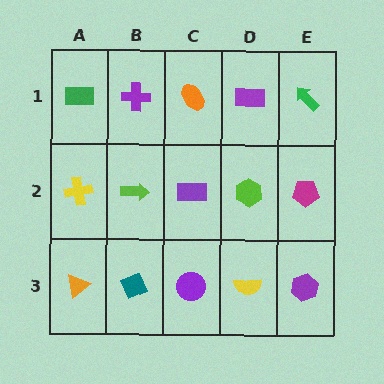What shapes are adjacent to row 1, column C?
A purple rectangle (row 2, column C), a purple cross (row 1, column B), a purple rectangle (row 1, column D).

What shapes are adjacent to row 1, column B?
A lime arrow (row 2, column B), a green rectangle (row 1, column A), an orange ellipse (row 1, column C).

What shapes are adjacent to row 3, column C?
A purple rectangle (row 2, column C), a teal diamond (row 3, column B), a yellow semicircle (row 3, column D).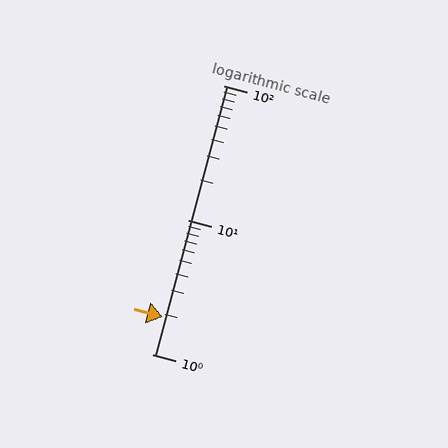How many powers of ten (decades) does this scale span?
The scale spans 2 decades, from 1 to 100.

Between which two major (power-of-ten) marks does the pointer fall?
The pointer is between 1 and 10.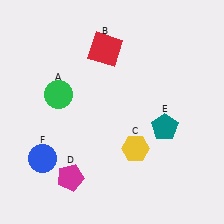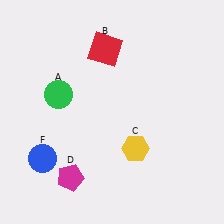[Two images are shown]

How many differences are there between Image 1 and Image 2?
There is 1 difference between the two images.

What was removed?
The teal pentagon (E) was removed in Image 2.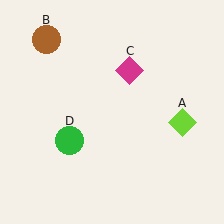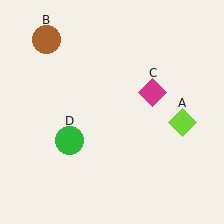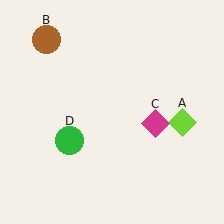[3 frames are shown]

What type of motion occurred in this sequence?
The magenta diamond (object C) rotated clockwise around the center of the scene.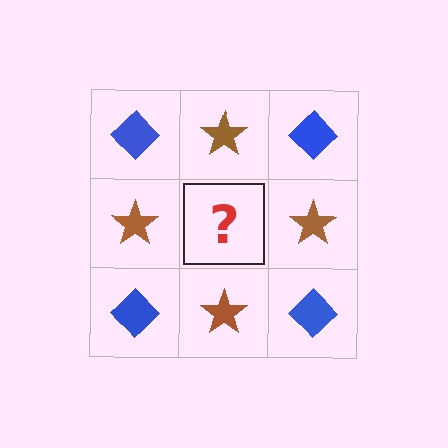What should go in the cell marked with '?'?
The missing cell should contain a blue diamond.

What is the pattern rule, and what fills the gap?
The rule is that it alternates blue diamond and brown star in a checkerboard pattern. The gap should be filled with a blue diamond.